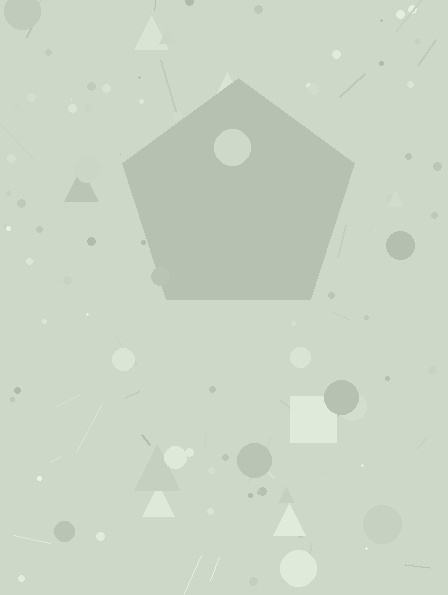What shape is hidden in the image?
A pentagon is hidden in the image.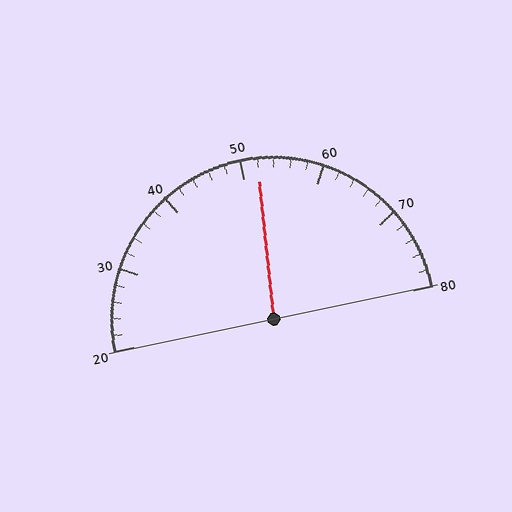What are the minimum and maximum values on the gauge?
The gauge ranges from 20 to 80.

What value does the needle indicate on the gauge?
The needle indicates approximately 52.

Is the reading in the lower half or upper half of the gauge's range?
The reading is in the upper half of the range (20 to 80).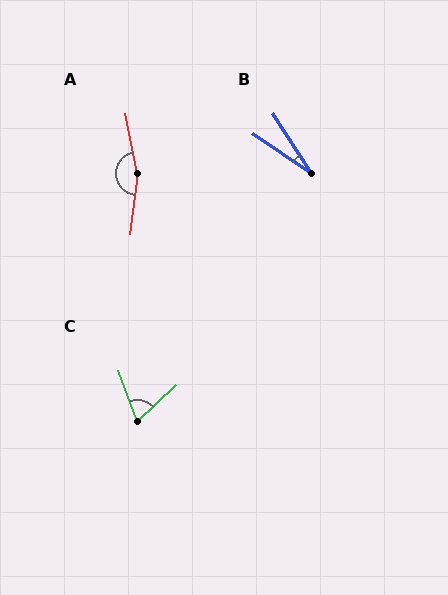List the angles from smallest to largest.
B (23°), C (67°), A (163°).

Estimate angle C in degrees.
Approximately 67 degrees.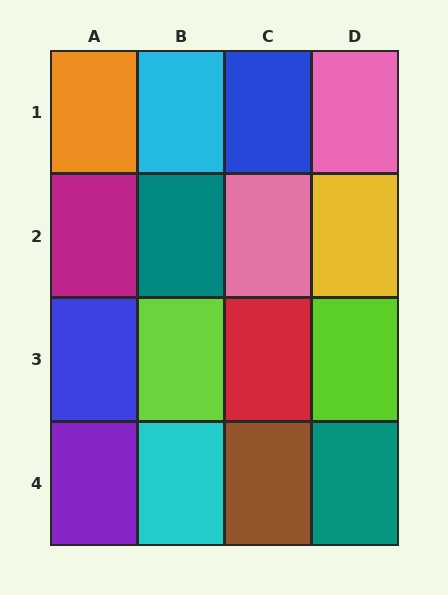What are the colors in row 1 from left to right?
Orange, cyan, blue, pink.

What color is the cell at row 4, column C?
Brown.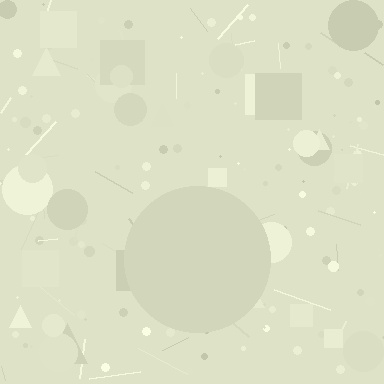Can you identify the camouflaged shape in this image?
The camouflaged shape is a circle.